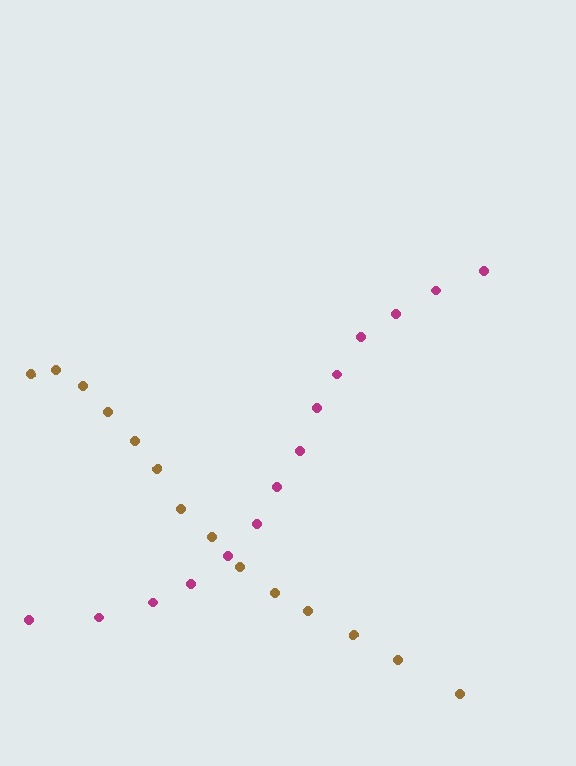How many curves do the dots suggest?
There are 2 distinct paths.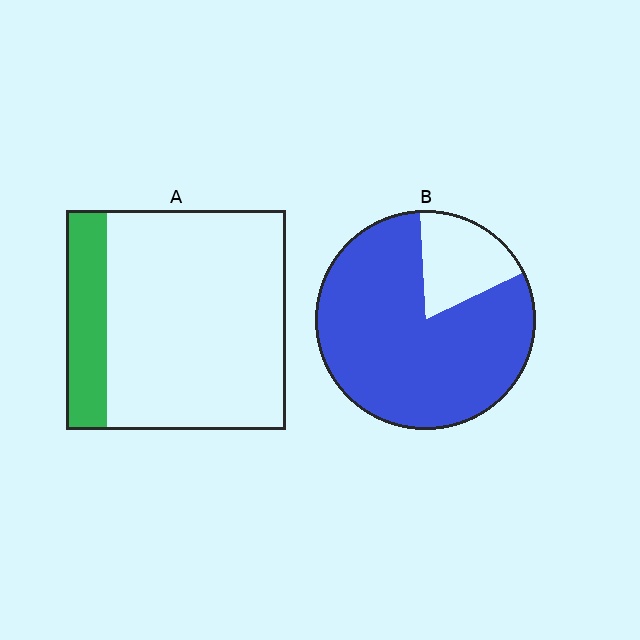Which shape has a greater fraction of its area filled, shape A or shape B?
Shape B.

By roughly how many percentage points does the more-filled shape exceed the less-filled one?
By roughly 65 percentage points (B over A).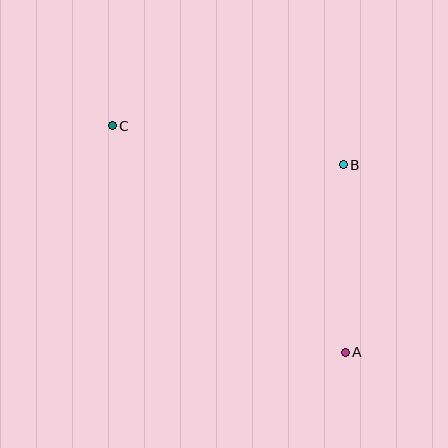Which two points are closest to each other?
Points A and B are closest to each other.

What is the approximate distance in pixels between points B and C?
The distance between B and C is approximately 234 pixels.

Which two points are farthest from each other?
Points A and C are farthest from each other.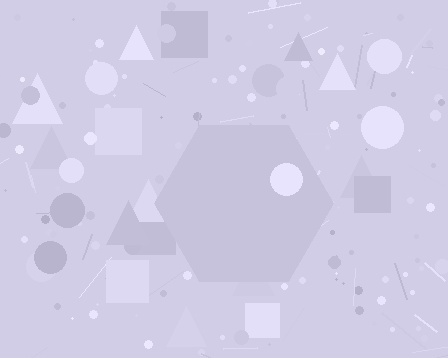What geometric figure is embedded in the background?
A hexagon is embedded in the background.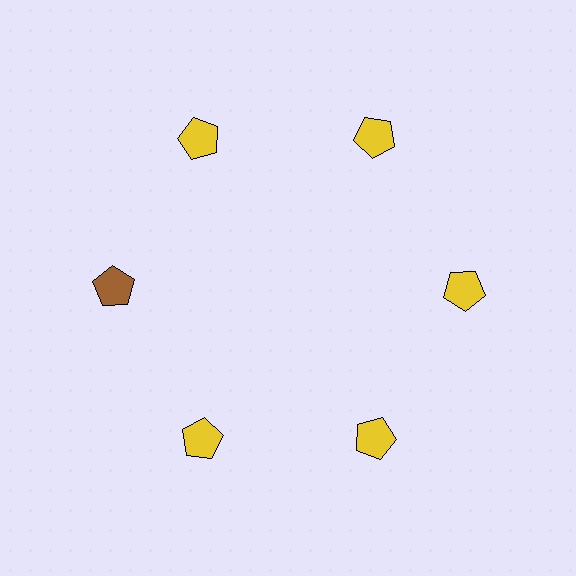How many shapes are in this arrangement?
There are 6 shapes arranged in a ring pattern.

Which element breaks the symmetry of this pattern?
The brown pentagon at roughly the 9 o'clock position breaks the symmetry. All other shapes are yellow pentagons.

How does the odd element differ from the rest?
It has a different color: brown instead of yellow.